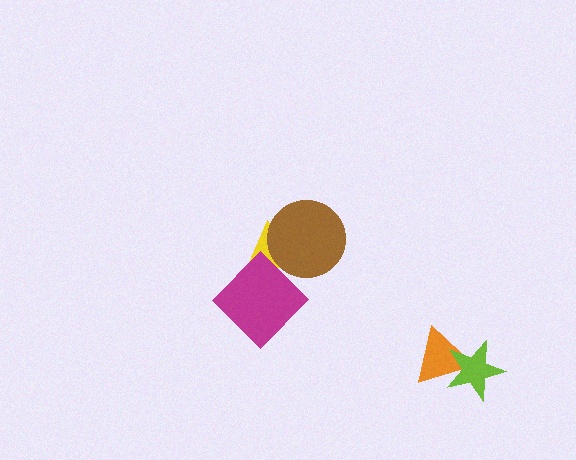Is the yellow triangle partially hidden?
Yes, it is partially covered by another shape.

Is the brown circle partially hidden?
Yes, it is partially covered by another shape.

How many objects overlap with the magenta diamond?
2 objects overlap with the magenta diamond.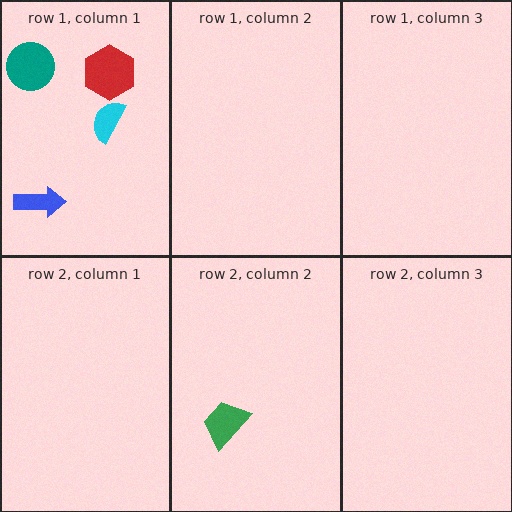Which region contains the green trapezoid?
The row 2, column 2 region.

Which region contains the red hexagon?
The row 1, column 1 region.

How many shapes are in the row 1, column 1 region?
4.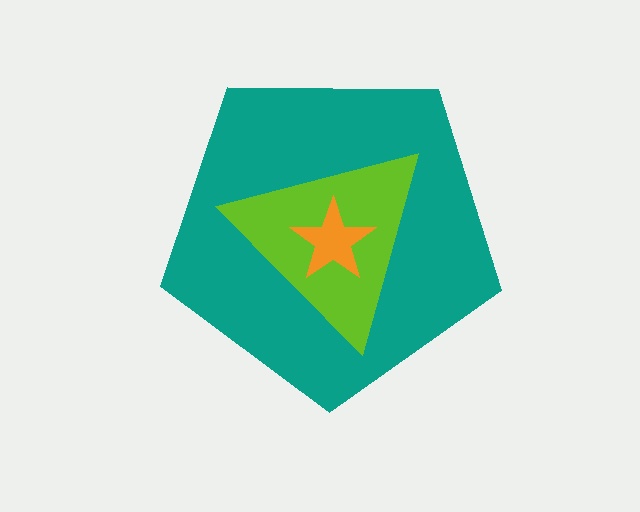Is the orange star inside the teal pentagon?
Yes.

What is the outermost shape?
The teal pentagon.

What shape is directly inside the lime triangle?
The orange star.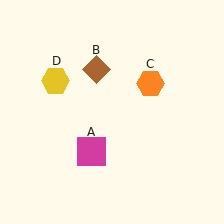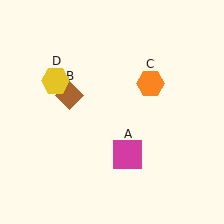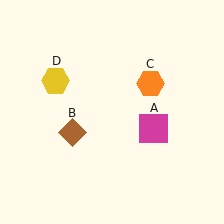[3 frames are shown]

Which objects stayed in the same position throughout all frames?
Orange hexagon (object C) and yellow hexagon (object D) remained stationary.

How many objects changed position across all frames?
2 objects changed position: magenta square (object A), brown diamond (object B).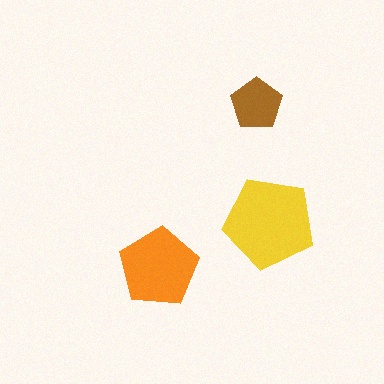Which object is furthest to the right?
The yellow pentagon is rightmost.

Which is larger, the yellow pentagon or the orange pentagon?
The yellow one.